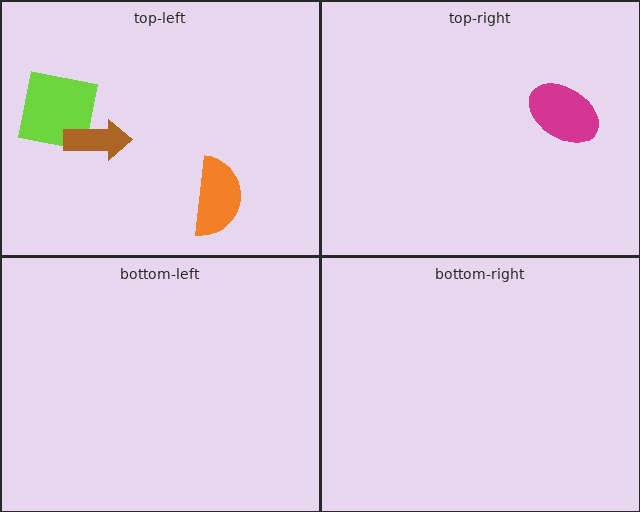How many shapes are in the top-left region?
3.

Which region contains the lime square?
The top-left region.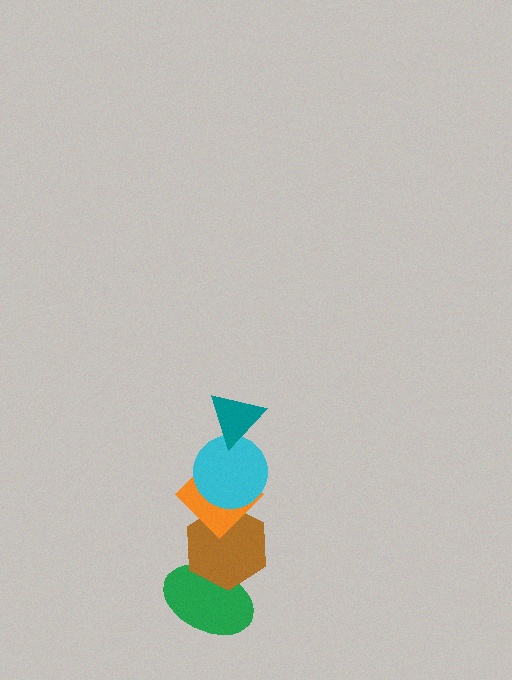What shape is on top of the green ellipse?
The brown hexagon is on top of the green ellipse.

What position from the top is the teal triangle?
The teal triangle is 1st from the top.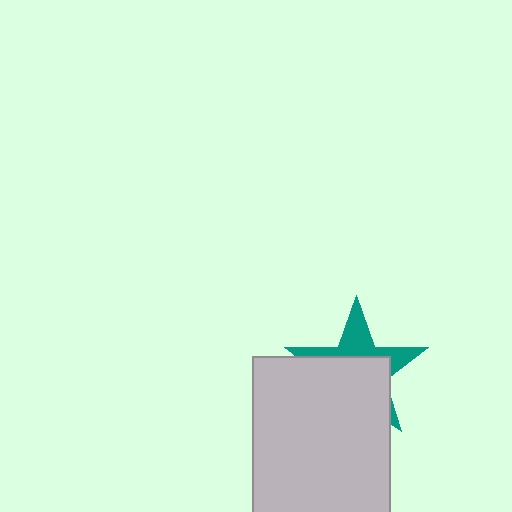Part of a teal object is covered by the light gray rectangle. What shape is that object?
It is a star.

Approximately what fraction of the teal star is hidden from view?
Roughly 63% of the teal star is hidden behind the light gray rectangle.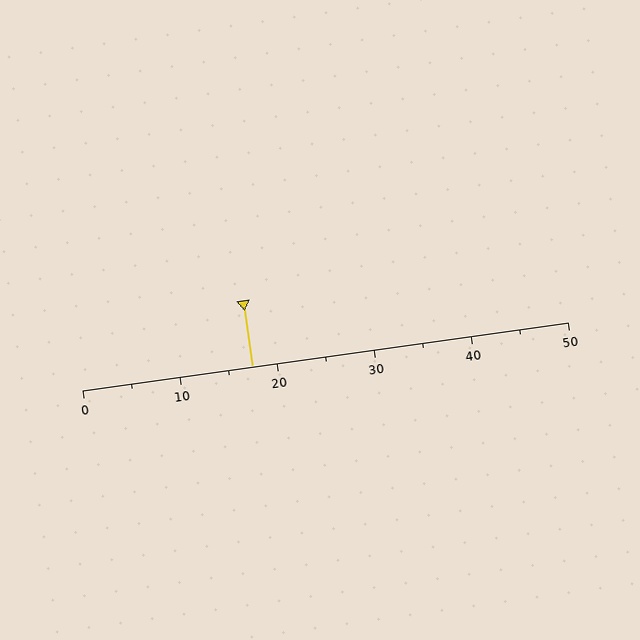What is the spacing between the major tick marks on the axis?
The major ticks are spaced 10 apart.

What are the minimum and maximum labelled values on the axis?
The axis runs from 0 to 50.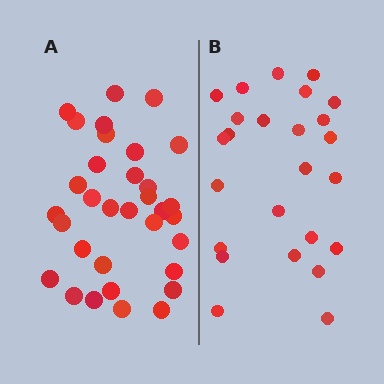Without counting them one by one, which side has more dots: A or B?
Region A (the left region) has more dots.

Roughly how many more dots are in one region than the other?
Region A has roughly 8 or so more dots than region B.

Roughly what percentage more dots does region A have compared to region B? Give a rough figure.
About 30% more.